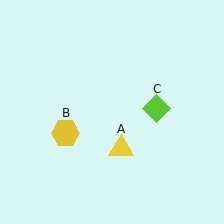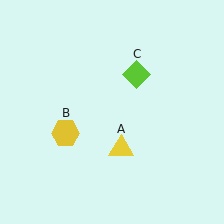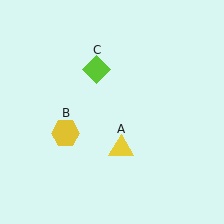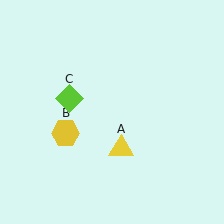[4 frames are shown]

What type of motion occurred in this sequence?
The lime diamond (object C) rotated counterclockwise around the center of the scene.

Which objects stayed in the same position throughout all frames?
Yellow triangle (object A) and yellow hexagon (object B) remained stationary.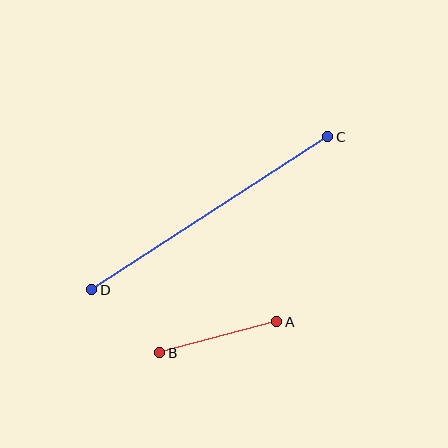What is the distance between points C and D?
The distance is approximately 281 pixels.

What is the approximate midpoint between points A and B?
The midpoint is at approximately (218, 337) pixels.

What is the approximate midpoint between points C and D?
The midpoint is at approximately (210, 213) pixels.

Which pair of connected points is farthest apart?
Points C and D are farthest apart.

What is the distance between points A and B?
The distance is approximately 121 pixels.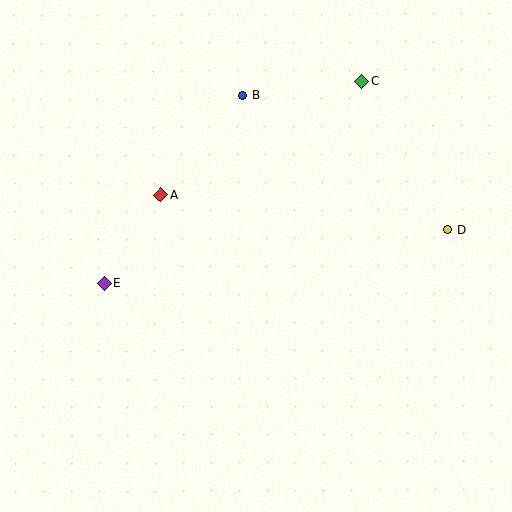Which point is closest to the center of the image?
Point A at (161, 195) is closest to the center.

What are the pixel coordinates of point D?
Point D is at (448, 230).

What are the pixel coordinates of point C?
Point C is at (362, 82).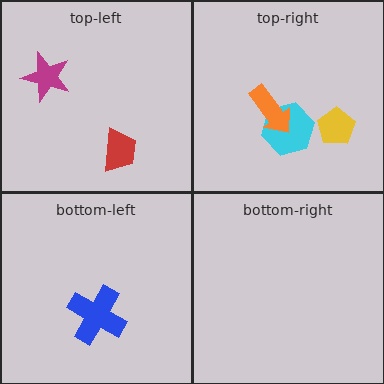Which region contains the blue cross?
The bottom-left region.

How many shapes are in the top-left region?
2.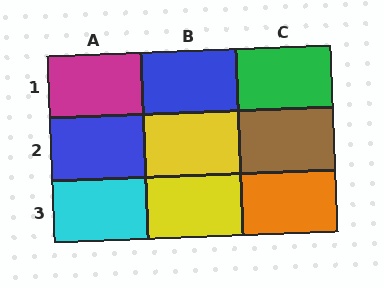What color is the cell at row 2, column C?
Brown.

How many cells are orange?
1 cell is orange.